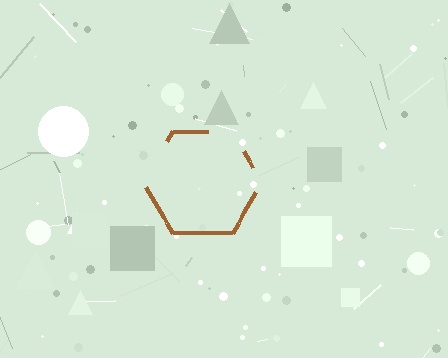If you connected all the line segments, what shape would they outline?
They would outline a hexagon.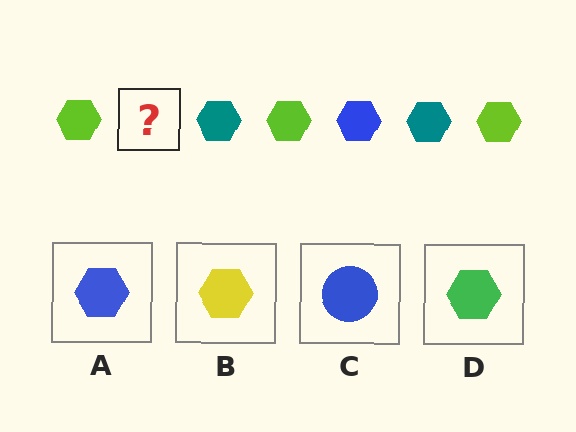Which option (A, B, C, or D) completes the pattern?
A.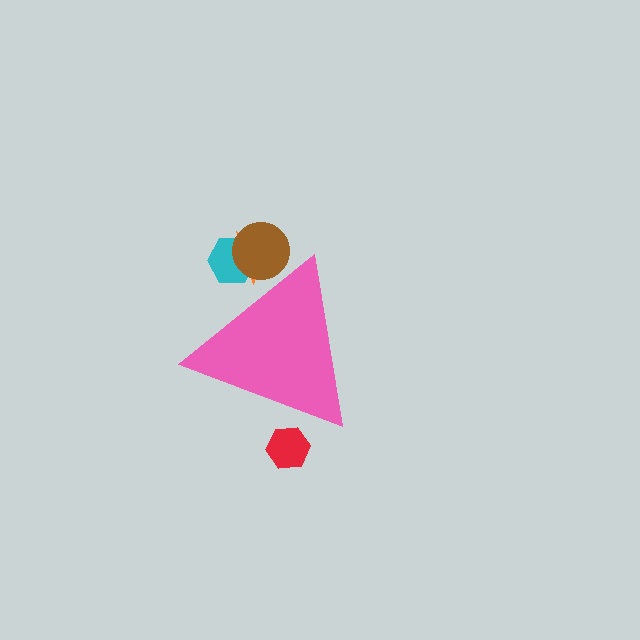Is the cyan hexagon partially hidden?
Yes, the cyan hexagon is partially hidden behind the pink triangle.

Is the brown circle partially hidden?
Yes, the brown circle is partially hidden behind the pink triangle.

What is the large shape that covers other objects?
A pink triangle.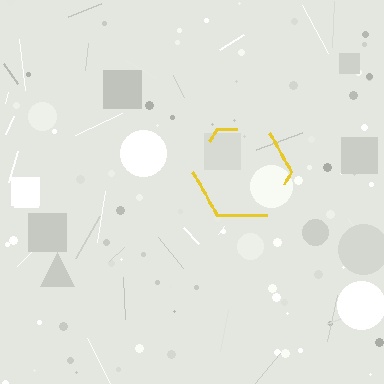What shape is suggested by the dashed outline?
The dashed outline suggests a hexagon.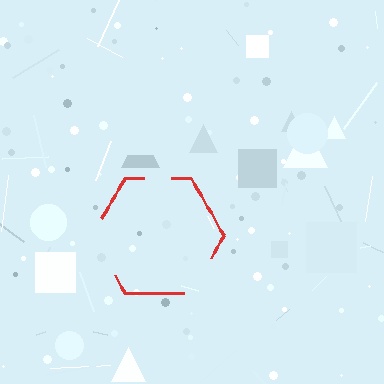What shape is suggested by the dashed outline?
The dashed outline suggests a hexagon.